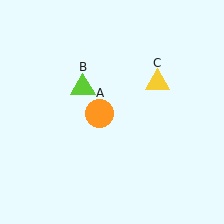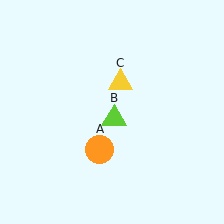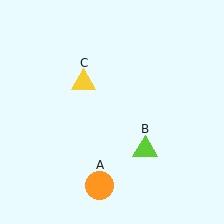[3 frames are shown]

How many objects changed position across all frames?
3 objects changed position: orange circle (object A), lime triangle (object B), yellow triangle (object C).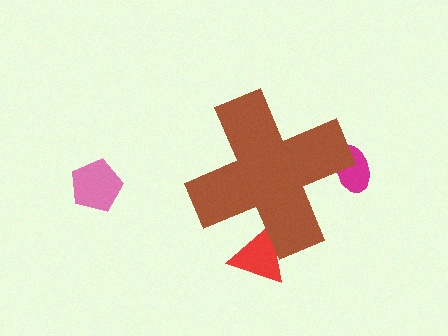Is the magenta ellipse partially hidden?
Yes, the magenta ellipse is partially hidden behind the brown cross.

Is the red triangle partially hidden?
Yes, the red triangle is partially hidden behind the brown cross.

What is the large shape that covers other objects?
A brown cross.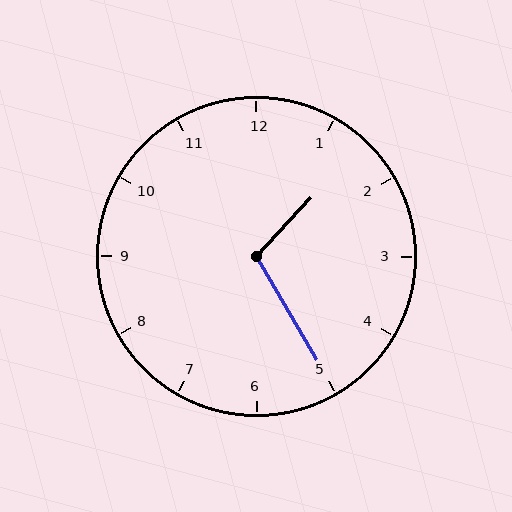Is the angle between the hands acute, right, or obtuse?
It is obtuse.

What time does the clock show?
1:25.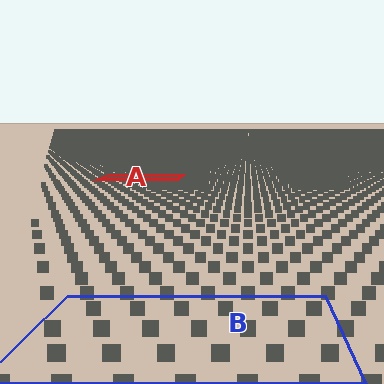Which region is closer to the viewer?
Region B is closer. The texture elements there are larger and more spread out.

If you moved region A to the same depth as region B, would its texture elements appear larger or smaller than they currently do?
They would appear larger. At a closer depth, the same texture elements are projected at a bigger on-screen size.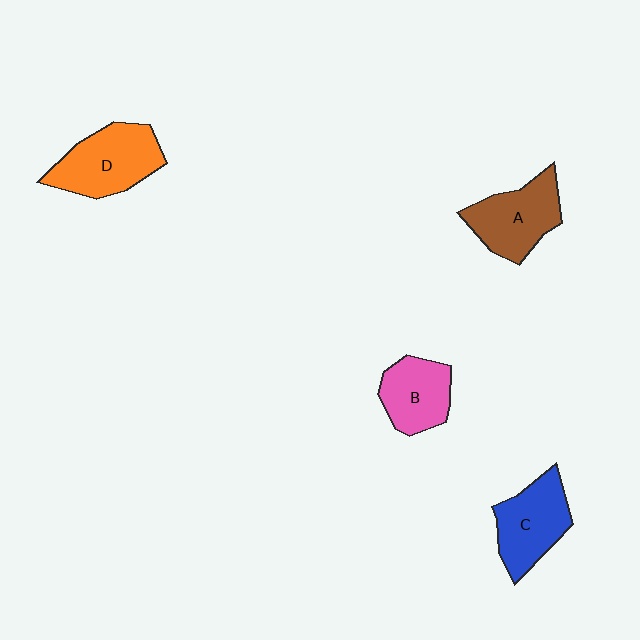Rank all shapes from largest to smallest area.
From largest to smallest: D (orange), A (brown), C (blue), B (pink).